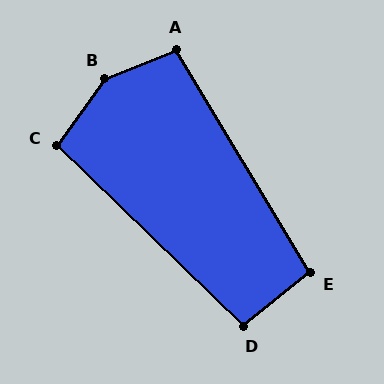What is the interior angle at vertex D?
Approximately 98 degrees (obtuse).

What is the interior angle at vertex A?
Approximately 99 degrees (obtuse).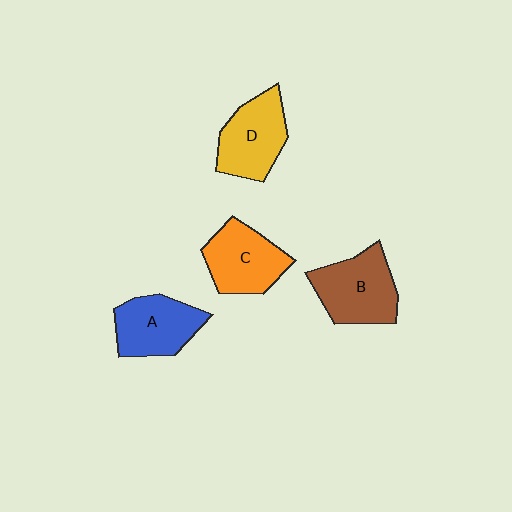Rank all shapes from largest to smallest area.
From largest to smallest: B (brown), D (yellow), C (orange), A (blue).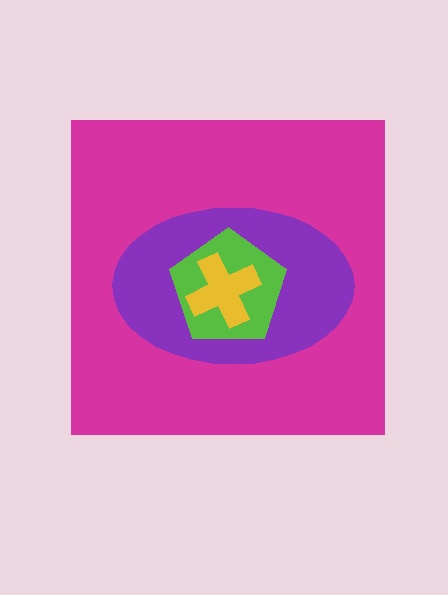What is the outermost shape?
The magenta square.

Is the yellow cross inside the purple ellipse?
Yes.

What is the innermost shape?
The yellow cross.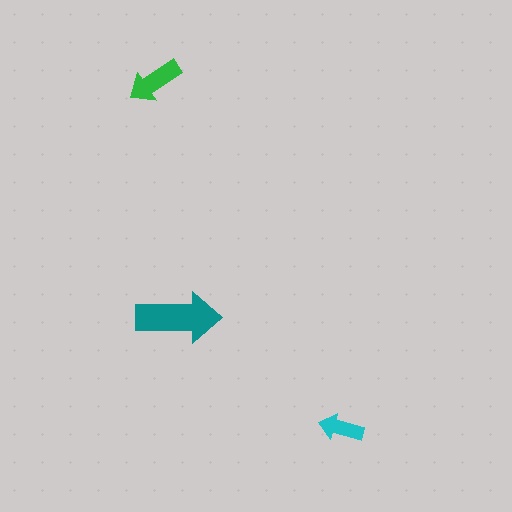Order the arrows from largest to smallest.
the teal one, the green one, the cyan one.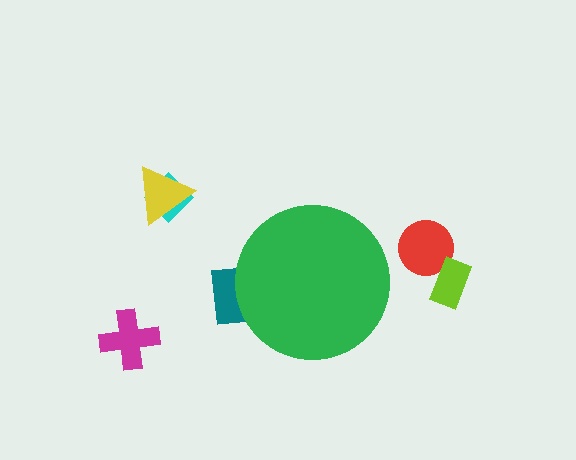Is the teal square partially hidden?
Yes, the teal square is partially hidden behind the green circle.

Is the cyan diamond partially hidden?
No, the cyan diamond is fully visible.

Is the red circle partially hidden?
No, the red circle is fully visible.